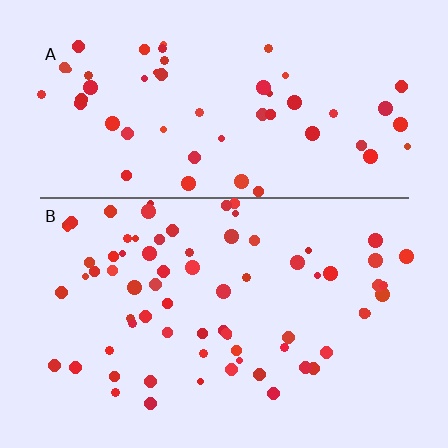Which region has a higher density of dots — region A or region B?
B (the bottom).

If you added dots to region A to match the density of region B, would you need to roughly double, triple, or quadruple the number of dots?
Approximately double.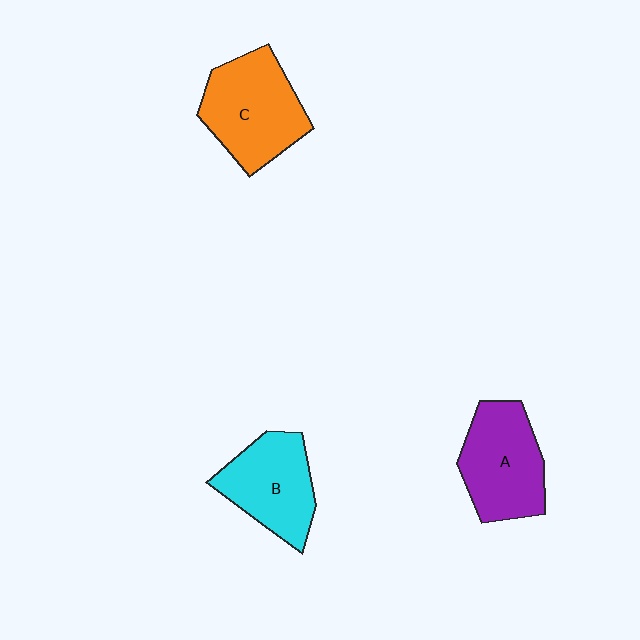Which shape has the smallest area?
Shape B (cyan).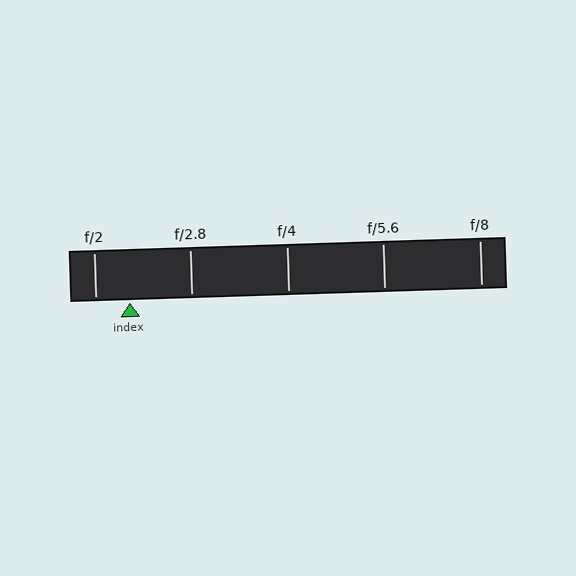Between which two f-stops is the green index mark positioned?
The index mark is between f/2 and f/2.8.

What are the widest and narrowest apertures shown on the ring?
The widest aperture shown is f/2 and the narrowest is f/8.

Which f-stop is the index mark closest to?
The index mark is closest to f/2.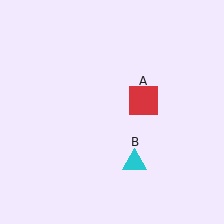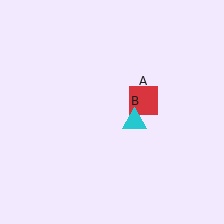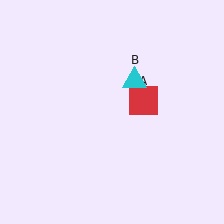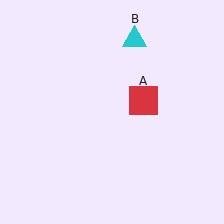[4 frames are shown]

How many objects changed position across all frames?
1 object changed position: cyan triangle (object B).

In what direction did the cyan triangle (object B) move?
The cyan triangle (object B) moved up.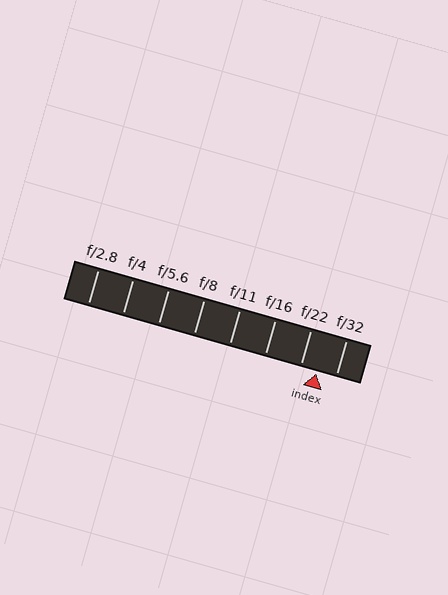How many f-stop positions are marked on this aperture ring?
There are 8 f-stop positions marked.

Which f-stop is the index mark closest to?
The index mark is closest to f/22.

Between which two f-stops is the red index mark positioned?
The index mark is between f/22 and f/32.